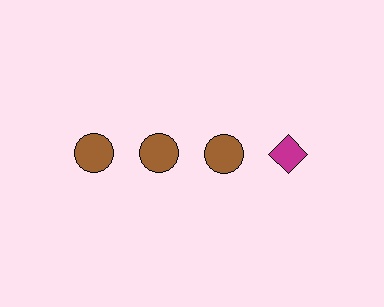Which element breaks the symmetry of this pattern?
The magenta diamond in the top row, second from right column breaks the symmetry. All other shapes are brown circles.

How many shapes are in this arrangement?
There are 4 shapes arranged in a grid pattern.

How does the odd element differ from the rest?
It differs in both color (magenta instead of brown) and shape (diamond instead of circle).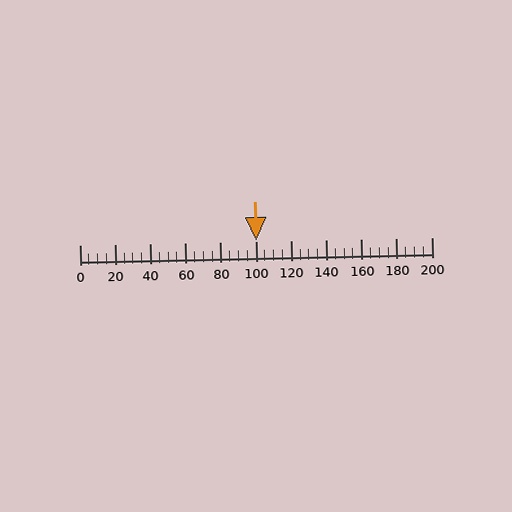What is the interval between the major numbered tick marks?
The major tick marks are spaced 20 units apart.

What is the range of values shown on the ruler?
The ruler shows values from 0 to 200.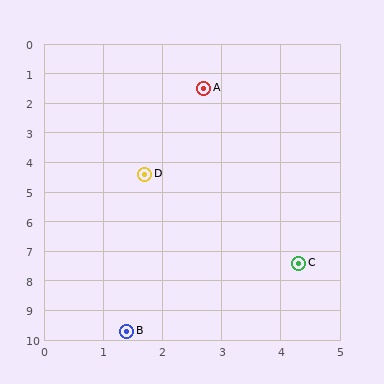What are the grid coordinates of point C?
Point C is at approximately (4.3, 7.4).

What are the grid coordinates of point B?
Point B is at approximately (1.4, 9.7).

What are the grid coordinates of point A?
Point A is at approximately (2.7, 1.5).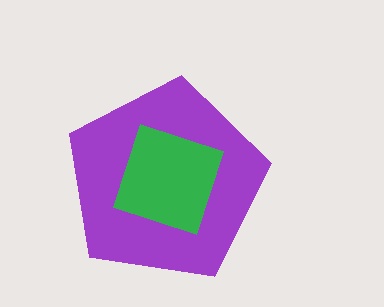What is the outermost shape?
The purple pentagon.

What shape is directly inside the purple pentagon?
The green square.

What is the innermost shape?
The green square.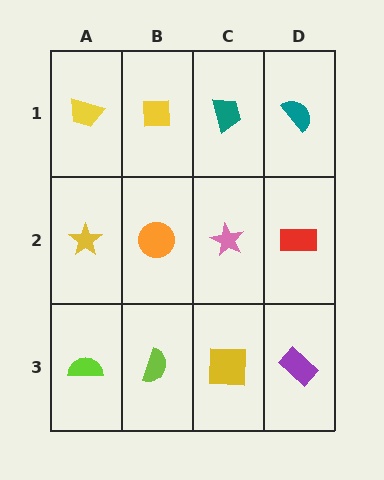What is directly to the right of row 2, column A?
An orange circle.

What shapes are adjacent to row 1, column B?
An orange circle (row 2, column B), a yellow trapezoid (row 1, column A), a teal trapezoid (row 1, column C).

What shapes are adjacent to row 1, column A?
A yellow star (row 2, column A), a yellow square (row 1, column B).